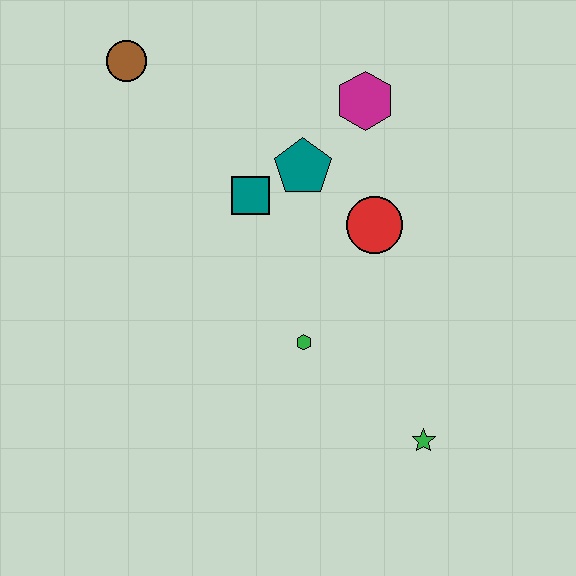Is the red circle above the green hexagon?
Yes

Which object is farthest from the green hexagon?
The brown circle is farthest from the green hexagon.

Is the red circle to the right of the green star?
No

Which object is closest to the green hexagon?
The red circle is closest to the green hexagon.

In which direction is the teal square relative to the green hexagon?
The teal square is above the green hexagon.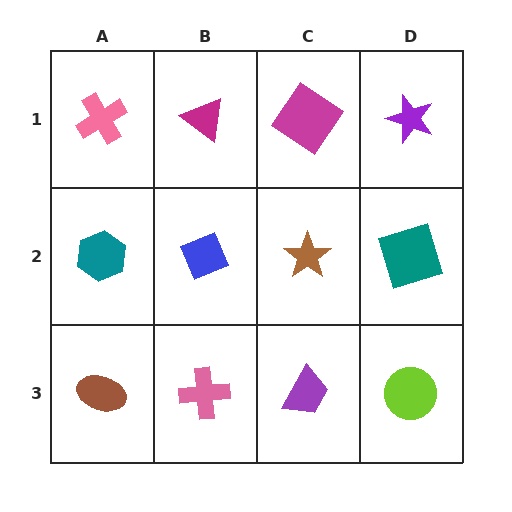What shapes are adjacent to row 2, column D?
A purple star (row 1, column D), a lime circle (row 3, column D), a brown star (row 2, column C).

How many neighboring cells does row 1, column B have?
3.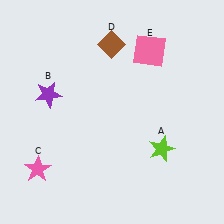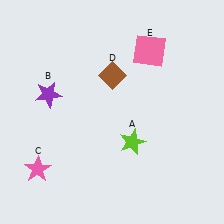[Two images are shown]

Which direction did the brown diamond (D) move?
The brown diamond (D) moved down.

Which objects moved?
The objects that moved are: the lime star (A), the brown diamond (D).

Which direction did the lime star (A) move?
The lime star (A) moved left.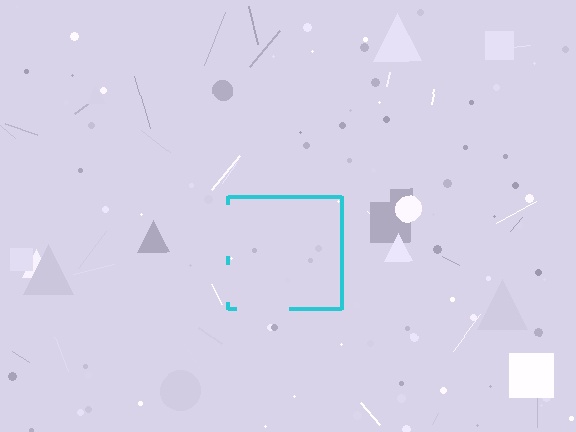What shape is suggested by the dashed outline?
The dashed outline suggests a square.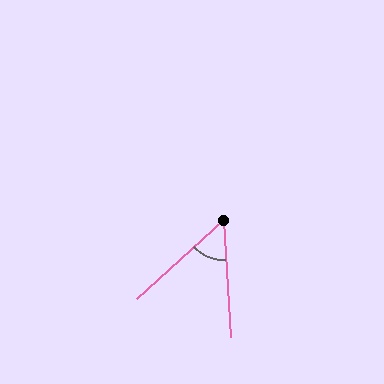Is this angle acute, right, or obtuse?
It is acute.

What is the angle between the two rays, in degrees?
Approximately 51 degrees.